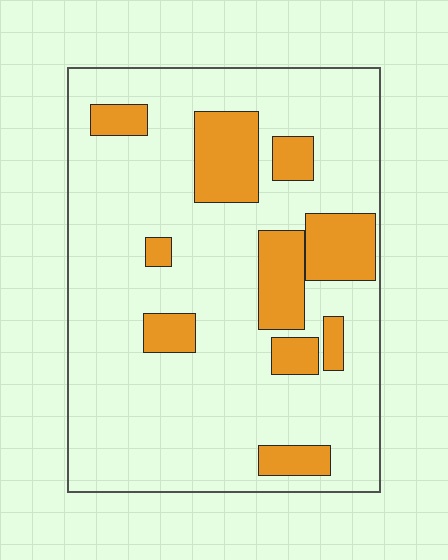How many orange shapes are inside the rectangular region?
10.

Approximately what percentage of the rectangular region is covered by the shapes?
Approximately 20%.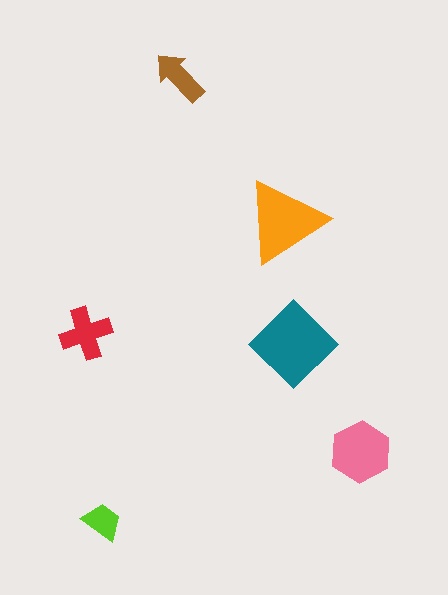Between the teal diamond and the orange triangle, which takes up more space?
The teal diamond.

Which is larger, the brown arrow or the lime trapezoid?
The brown arrow.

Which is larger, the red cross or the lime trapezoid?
The red cross.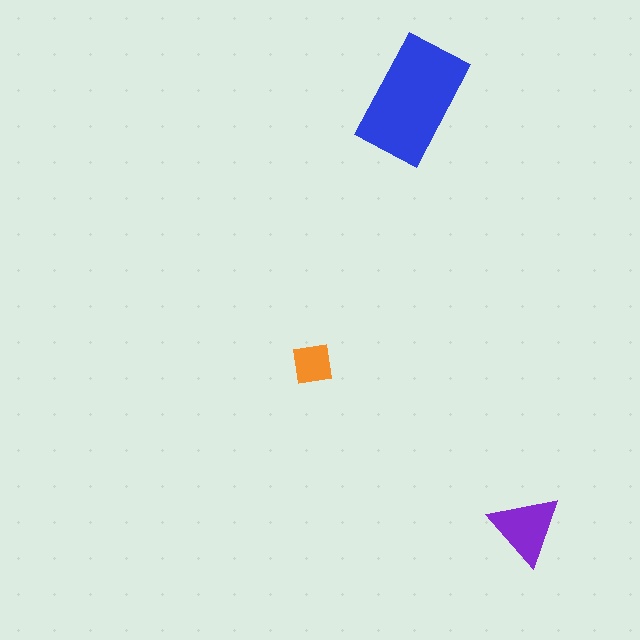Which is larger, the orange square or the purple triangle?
The purple triangle.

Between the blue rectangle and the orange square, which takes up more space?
The blue rectangle.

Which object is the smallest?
The orange square.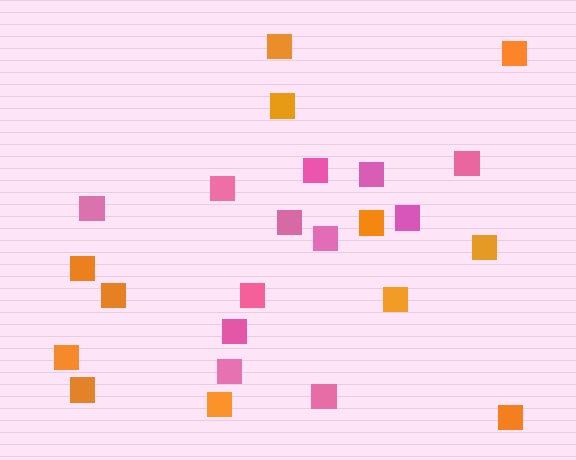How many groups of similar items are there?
There are 2 groups: one group of orange squares (12) and one group of pink squares (12).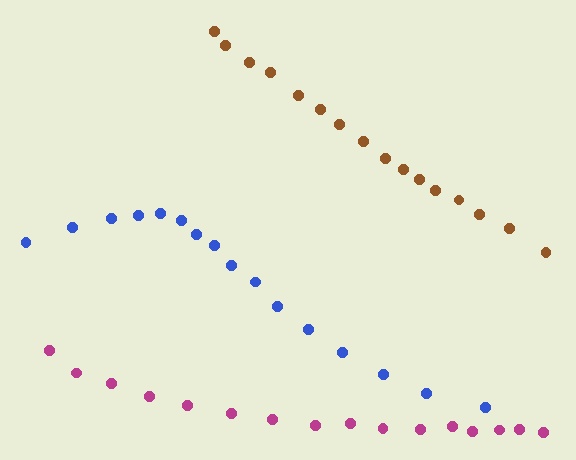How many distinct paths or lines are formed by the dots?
There are 3 distinct paths.